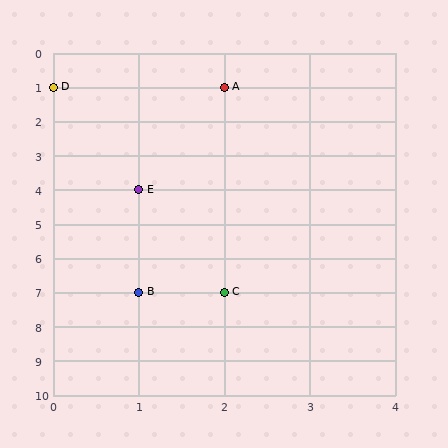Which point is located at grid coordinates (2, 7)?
Point C is at (2, 7).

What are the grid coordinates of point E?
Point E is at grid coordinates (1, 4).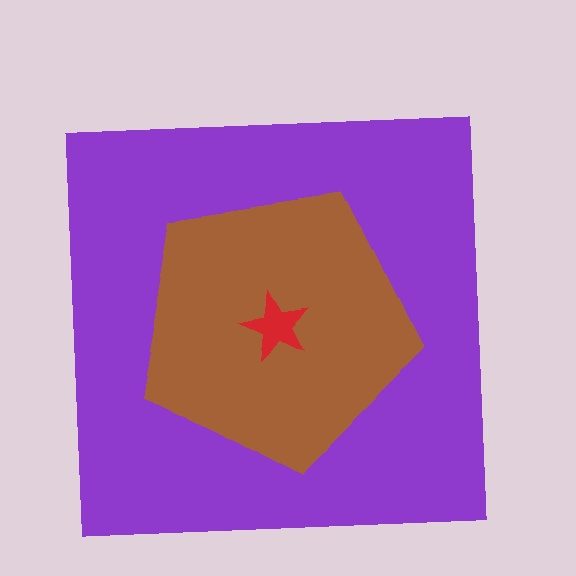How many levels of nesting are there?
3.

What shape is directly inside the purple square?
The brown pentagon.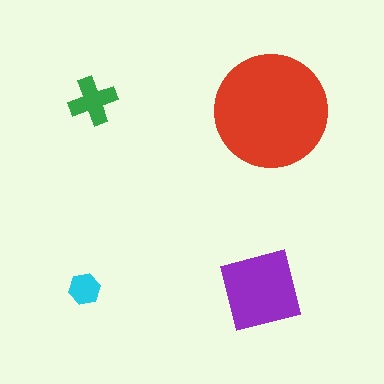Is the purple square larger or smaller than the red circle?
Smaller.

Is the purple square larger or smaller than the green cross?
Larger.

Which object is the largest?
The red circle.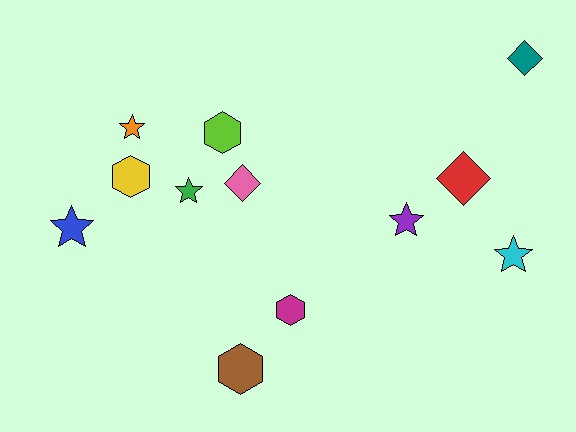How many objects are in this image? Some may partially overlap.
There are 12 objects.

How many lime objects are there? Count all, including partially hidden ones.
There is 1 lime object.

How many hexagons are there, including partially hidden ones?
There are 4 hexagons.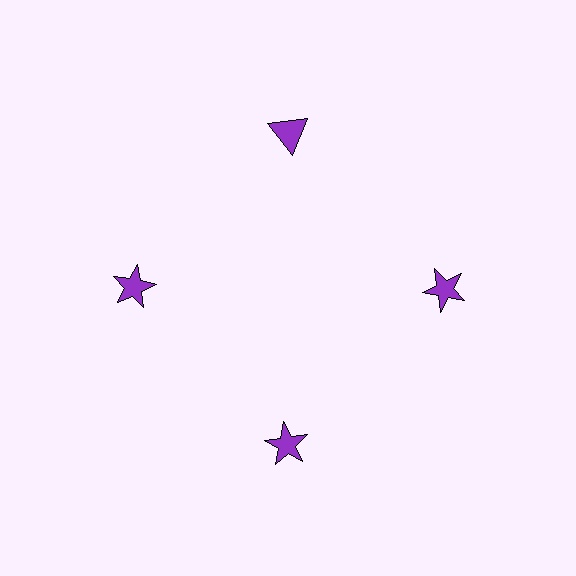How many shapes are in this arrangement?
There are 4 shapes arranged in a ring pattern.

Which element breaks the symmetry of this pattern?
The purple triangle at roughly the 12 o'clock position breaks the symmetry. All other shapes are purple stars.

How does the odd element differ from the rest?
It has a different shape: triangle instead of star.